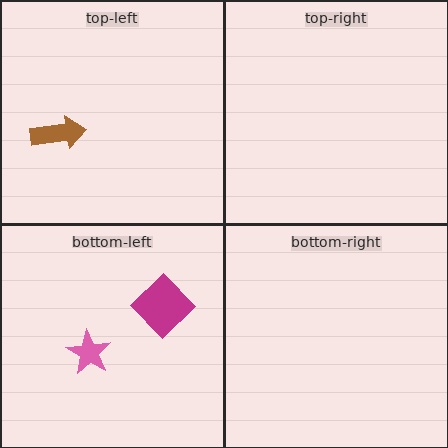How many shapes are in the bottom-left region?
2.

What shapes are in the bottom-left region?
The magenta diamond, the pink star.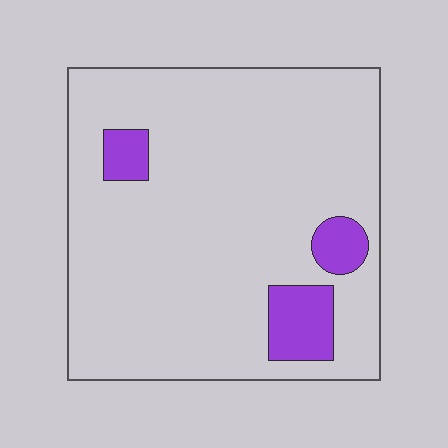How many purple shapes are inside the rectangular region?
3.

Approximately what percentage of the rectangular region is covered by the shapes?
Approximately 10%.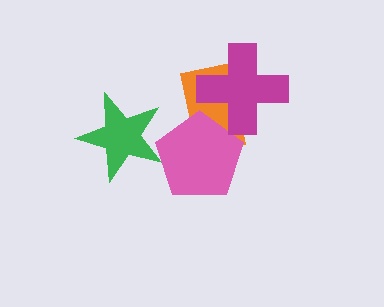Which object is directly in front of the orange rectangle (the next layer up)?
The pink pentagon is directly in front of the orange rectangle.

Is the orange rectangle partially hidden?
Yes, it is partially covered by another shape.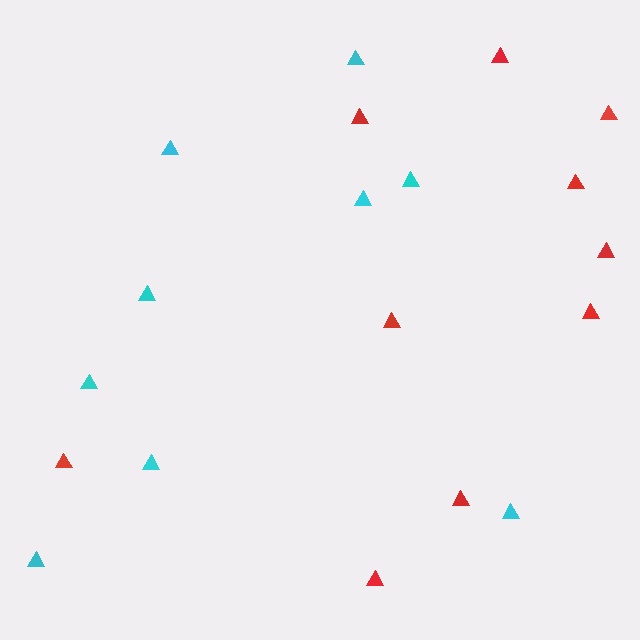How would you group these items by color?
There are 2 groups: one group of red triangles (10) and one group of cyan triangles (9).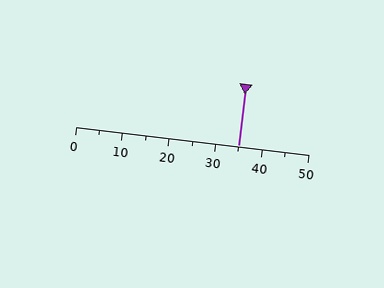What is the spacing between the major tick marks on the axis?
The major ticks are spaced 10 apart.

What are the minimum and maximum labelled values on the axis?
The axis runs from 0 to 50.